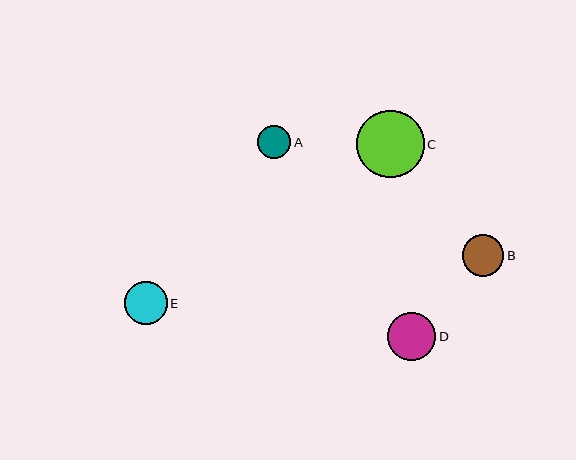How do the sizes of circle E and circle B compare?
Circle E and circle B are approximately the same size.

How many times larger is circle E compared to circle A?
Circle E is approximately 1.3 times the size of circle A.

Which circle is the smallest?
Circle A is the smallest with a size of approximately 33 pixels.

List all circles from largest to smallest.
From largest to smallest: C, D, E, B, A.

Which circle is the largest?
Circle C is the largest with a size of approximately 67 pixels.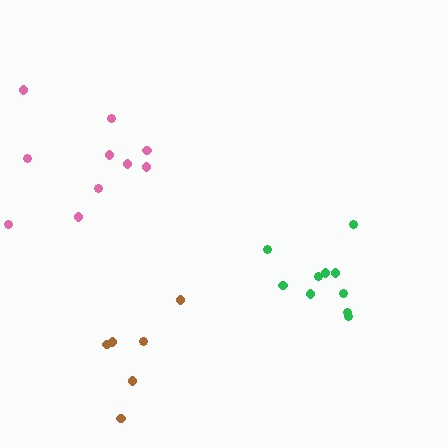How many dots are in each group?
Group 1: 10 dots, Group 2: 10 dots, Group 3: 6 dots (26 total).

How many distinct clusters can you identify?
There are 3 distinct clusters.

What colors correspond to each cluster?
The clusters are colored: pink, green, brown.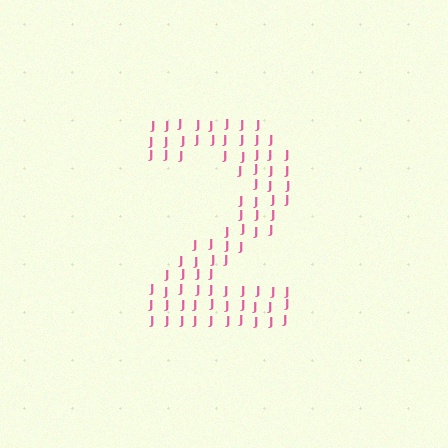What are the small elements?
The small elements are letter J's.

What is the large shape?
The large shape is the digit 2.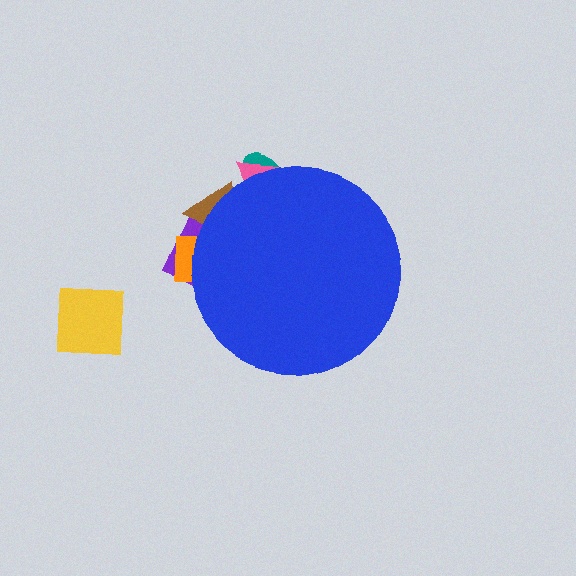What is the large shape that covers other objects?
A blue circle.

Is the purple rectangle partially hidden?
Yes, the purple rectangle is partially hidden behind the blue circle.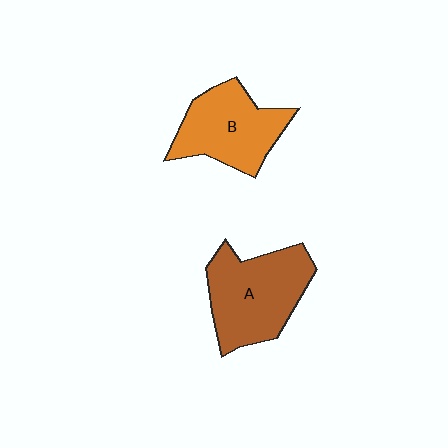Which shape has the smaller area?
Shape B (orange).